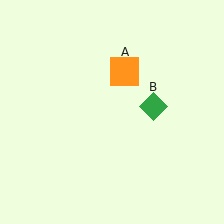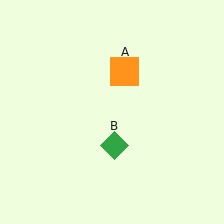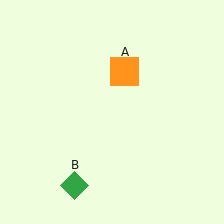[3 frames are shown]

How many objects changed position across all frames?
1 object changed position: green diamond (object B).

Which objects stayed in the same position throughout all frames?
Orange square (object A) remained stationary.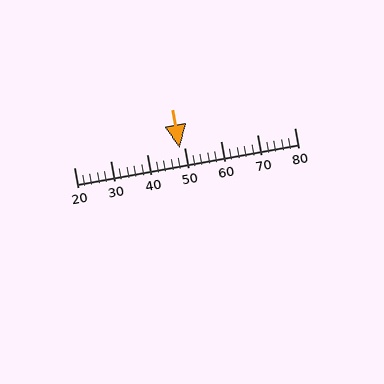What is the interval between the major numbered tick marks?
The major tick marks are spaced 10 units apart.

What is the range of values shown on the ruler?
The ruler shows values from 20 to 80.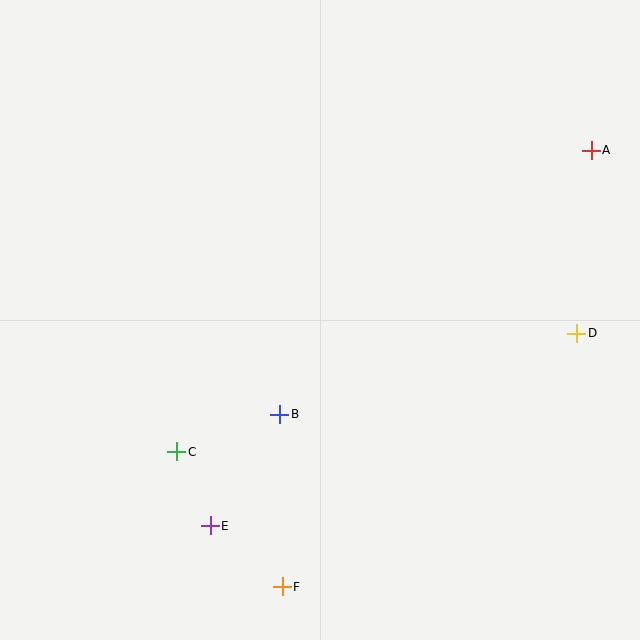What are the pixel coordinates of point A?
Point A is at (591, 150).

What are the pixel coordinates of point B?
Point B is at (280, 414).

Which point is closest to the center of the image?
Point B at (280, 414) is closest to the center.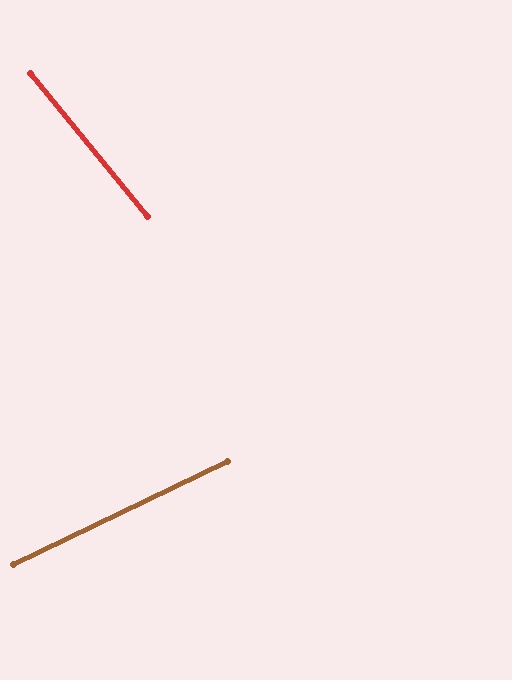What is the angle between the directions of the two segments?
Approximately 76 degrees.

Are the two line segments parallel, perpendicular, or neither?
Neither parallel nor perpendicular — they differ by about 76°.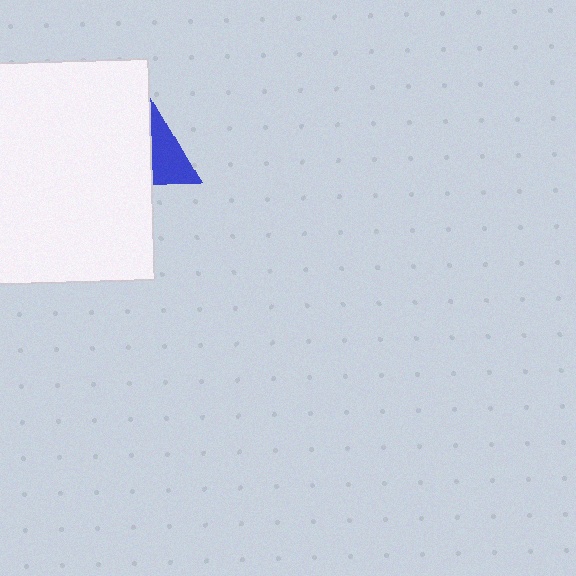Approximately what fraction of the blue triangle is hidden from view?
Roughly 57% of the blue triangle is hidden behind the white rectangle.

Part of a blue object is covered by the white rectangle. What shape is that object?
It is a triangle.